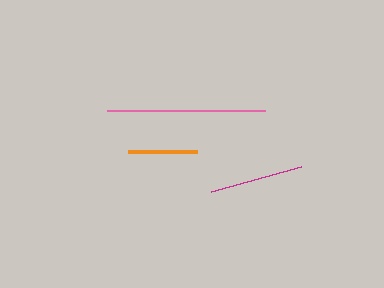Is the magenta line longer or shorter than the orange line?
The magenta line is longer than the orange line.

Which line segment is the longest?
The pink line is the longest at approximately 158 pixels.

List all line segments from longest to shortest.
From longest to shortest: pink, magenta, orange.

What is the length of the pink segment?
The pink segment is approximately 158 pixels long.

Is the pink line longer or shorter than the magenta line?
The pink line is longer than the magenta line.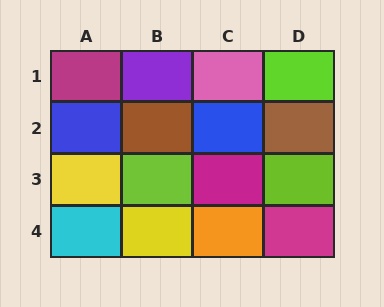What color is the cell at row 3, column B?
Lime.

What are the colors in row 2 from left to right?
Blue, brown, blue, brown.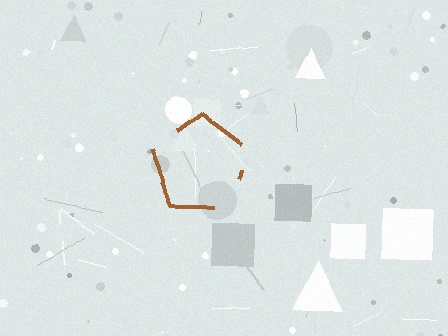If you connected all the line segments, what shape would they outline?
They would outline a pentagon.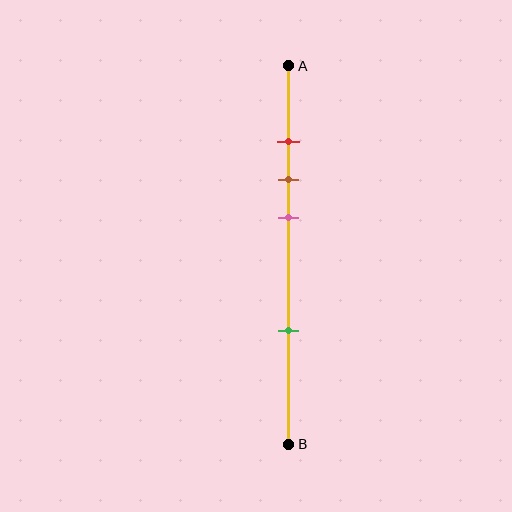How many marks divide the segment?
There are 4 marks dividing the segment.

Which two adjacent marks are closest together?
The red and brown marks are the closest adjacent pair.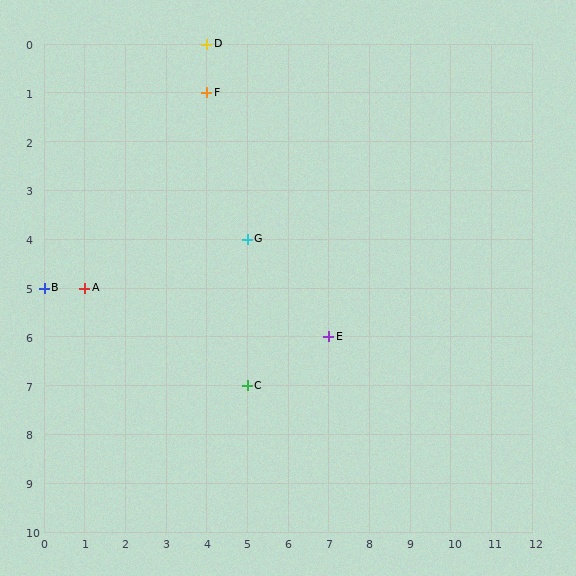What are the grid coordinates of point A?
Point A is at grid coordinates (1, 5).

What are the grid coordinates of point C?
Point C is at grid coordinates (5, 7).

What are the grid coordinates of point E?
Point E is at grid coordinates (7, 6).